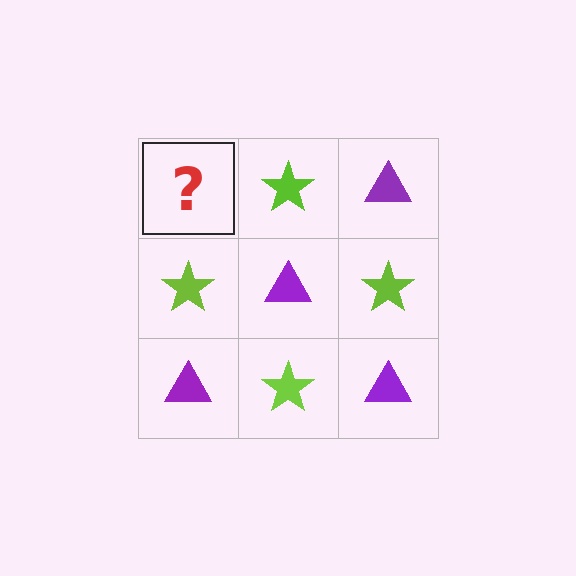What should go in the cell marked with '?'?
The missing cell should contain a purple triangle.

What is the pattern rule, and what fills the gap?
The rule is that it alternates purple triangle and lime star in a checkerboard pattern. The gap should be filled with a purple triangle.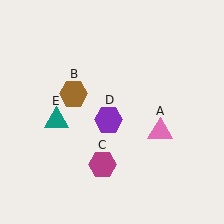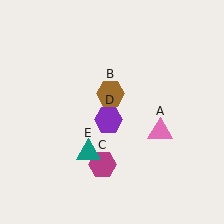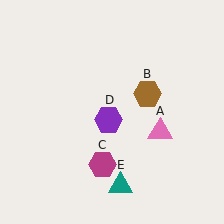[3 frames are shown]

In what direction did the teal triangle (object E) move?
The teal triangle (object E) moved down and to the right.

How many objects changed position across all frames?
2 objects changed position: brown hexagon (object B), teal triangle (object E).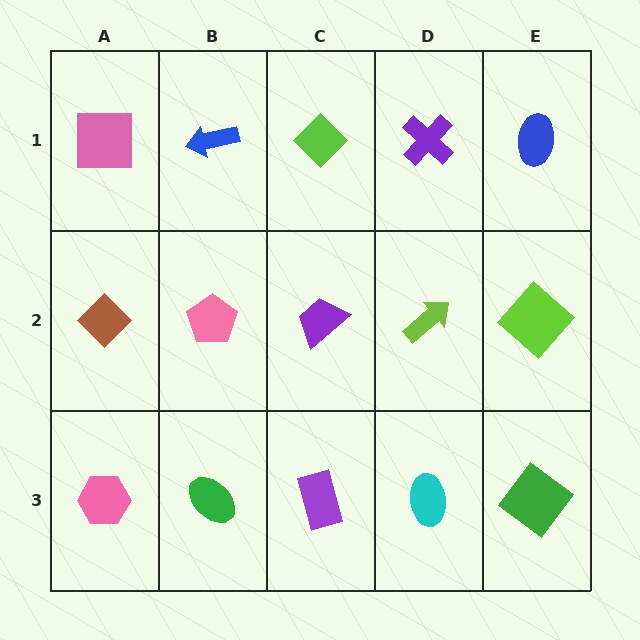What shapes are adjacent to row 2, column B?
A blue arrow (row 1, column B), a green ellipse (row 3, column B), a brown diamond (row 2, column A), a purple trapezoid (row 2, column C).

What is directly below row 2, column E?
A green diamond.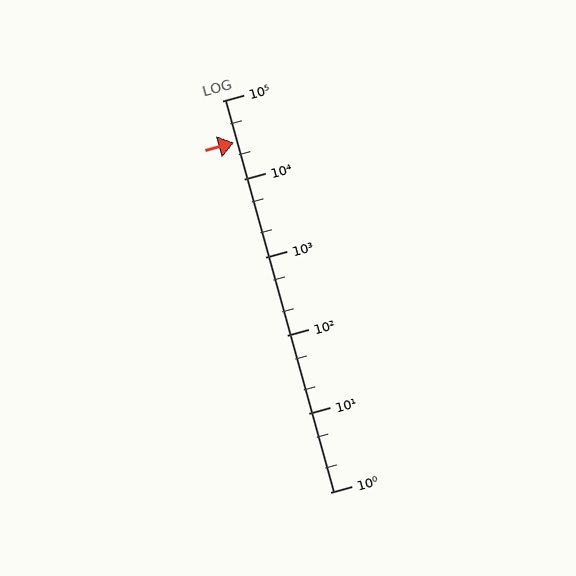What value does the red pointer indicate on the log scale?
The pointer indicates approximately 29000.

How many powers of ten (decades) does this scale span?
The scale spans 5 decades, from 1 to 100000.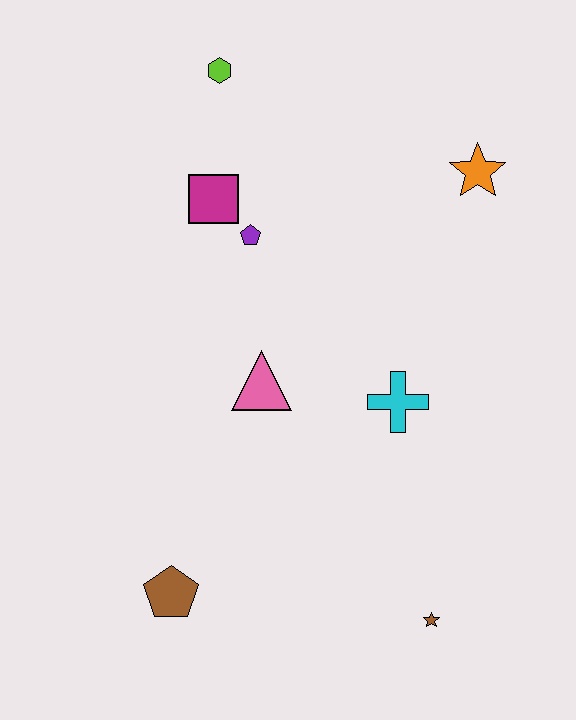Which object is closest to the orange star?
The purple pentagon is closest to the orange star.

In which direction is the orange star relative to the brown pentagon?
The orange star is above the brown pentagon.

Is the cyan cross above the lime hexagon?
No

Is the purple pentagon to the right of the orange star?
No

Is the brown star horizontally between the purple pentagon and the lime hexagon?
No